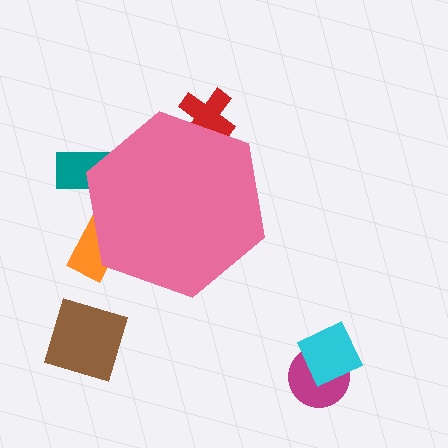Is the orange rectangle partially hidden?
Yes, the orange rectangle is partially hidden behind the pink hexagon.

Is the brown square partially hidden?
No, the brown square is fully visible.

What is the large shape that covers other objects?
A pink hexagon.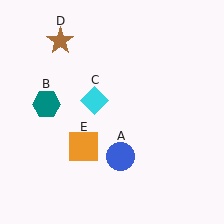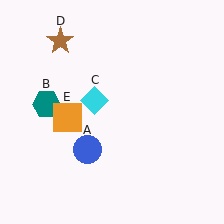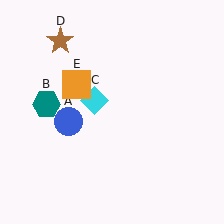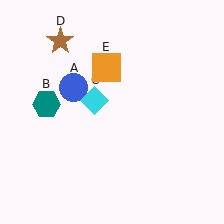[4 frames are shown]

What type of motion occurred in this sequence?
The blue circle (object A), orange square (object E) rotated clockwise around the center of the scene.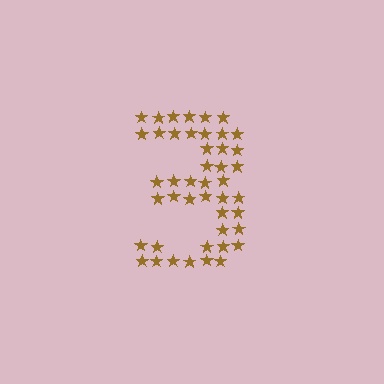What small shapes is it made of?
It is made of small stars.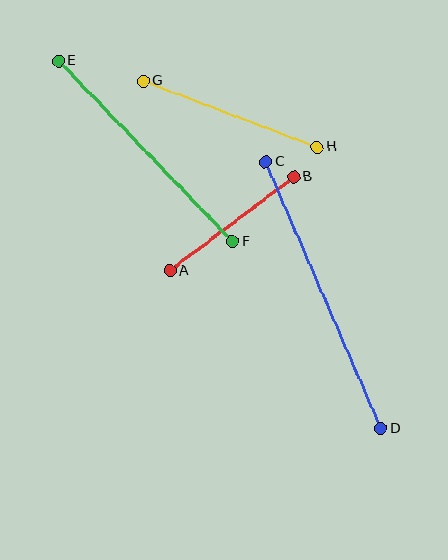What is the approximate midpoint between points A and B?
The midpoint is at approximately (232, 224) pixels.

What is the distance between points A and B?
The distance is approximately 156 pixels.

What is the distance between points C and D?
The distance is approximately 291 pixels.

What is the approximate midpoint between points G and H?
The midpoint is at approximately (230, 114) pixels.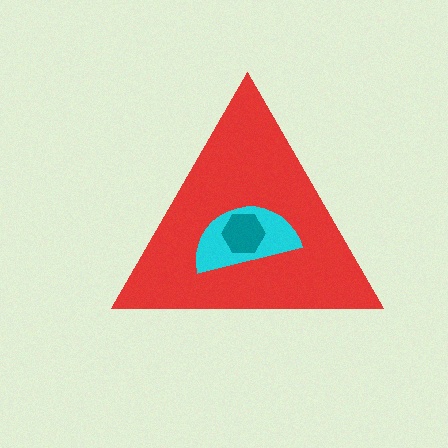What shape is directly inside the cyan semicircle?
The teal hexagon.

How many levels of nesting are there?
3.